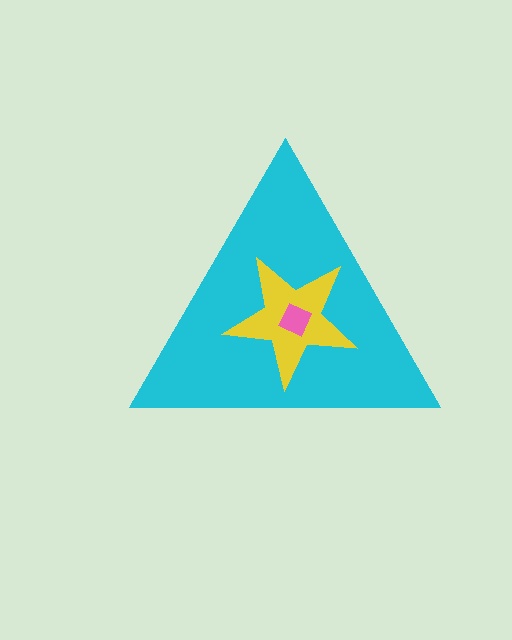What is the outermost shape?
The cyan triangle.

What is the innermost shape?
The pink diamond.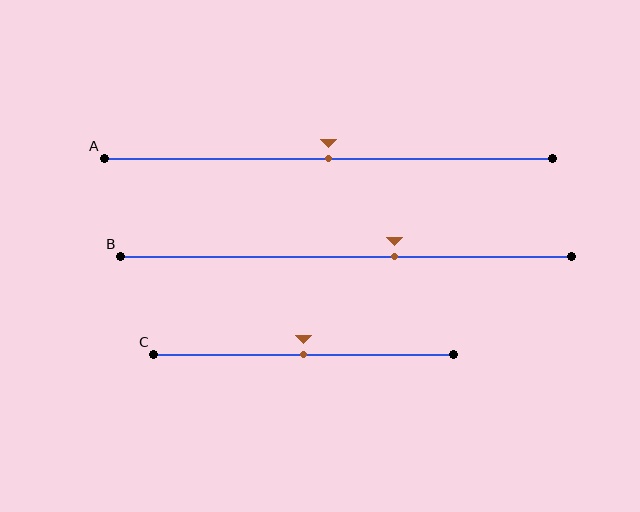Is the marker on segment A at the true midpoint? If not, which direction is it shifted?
Yes, the marker on segment A is at the true midpoint.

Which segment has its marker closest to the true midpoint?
Segment A has its marker closest to the true midpoint.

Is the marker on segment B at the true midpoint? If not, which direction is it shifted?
No, the marker on segment B is shifted to the right by about 11% of the segment length.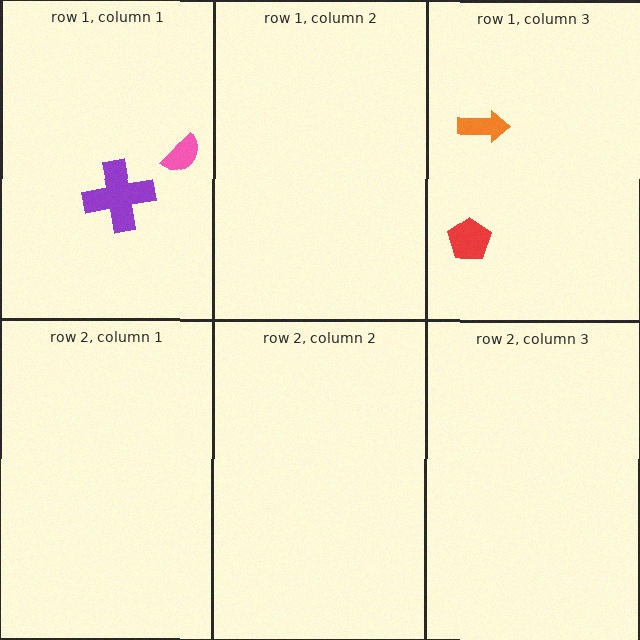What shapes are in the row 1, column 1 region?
The pink semicircle, the purple cross.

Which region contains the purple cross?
The row 1, column 1 region.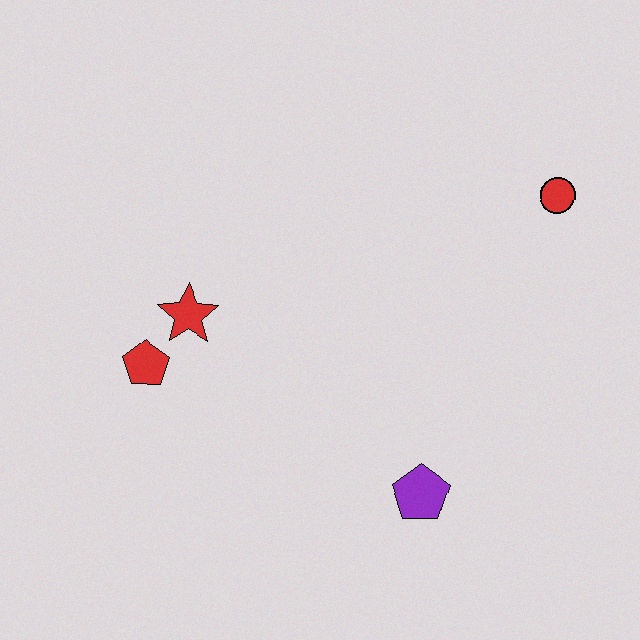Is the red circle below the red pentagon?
No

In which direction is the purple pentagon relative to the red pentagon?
The purple pentagon is to the right of the red pentagon.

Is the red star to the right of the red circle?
No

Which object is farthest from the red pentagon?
The red circle is farthest from the red pentagon.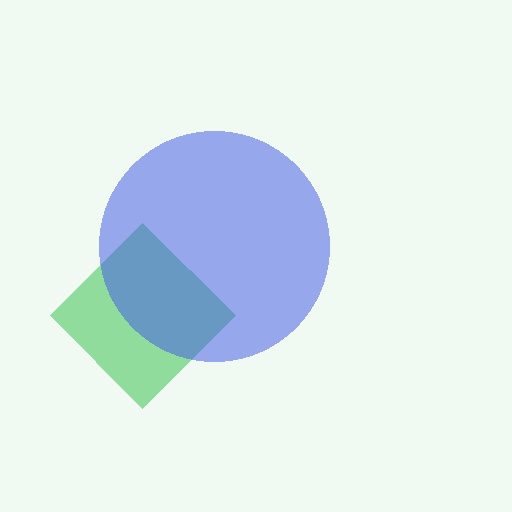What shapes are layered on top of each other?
The layered shapes are: a green diamond, a blue circle.